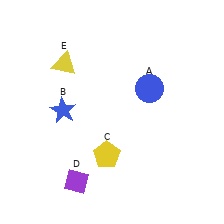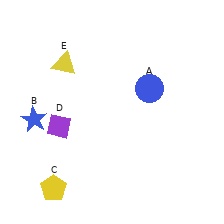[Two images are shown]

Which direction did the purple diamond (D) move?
The purple diamond (D) moved up.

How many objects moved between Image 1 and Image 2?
3 objects moved between the two images.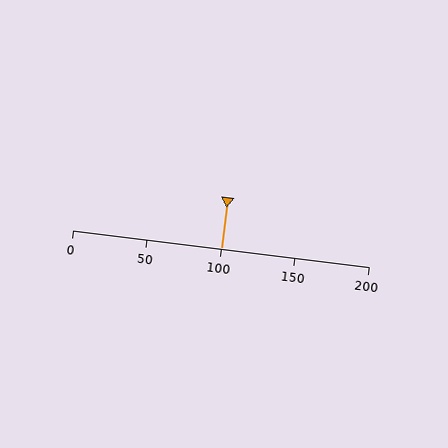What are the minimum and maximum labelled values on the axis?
The axis runs from 0 to 200.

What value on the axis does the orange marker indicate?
The marker indicates approximately 100.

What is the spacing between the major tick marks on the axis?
The major ticks are spaced 50 apart.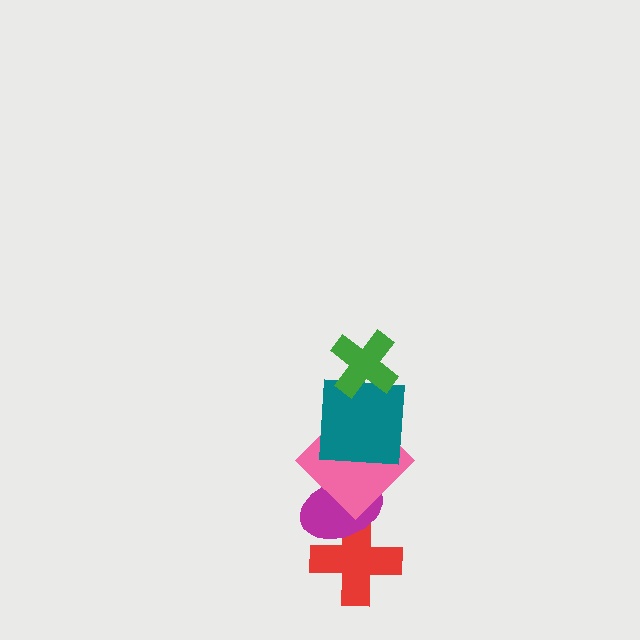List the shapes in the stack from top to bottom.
From top to bottom: the green cross, the teal square, the pink diamond, the magenta ellipse, the red cross.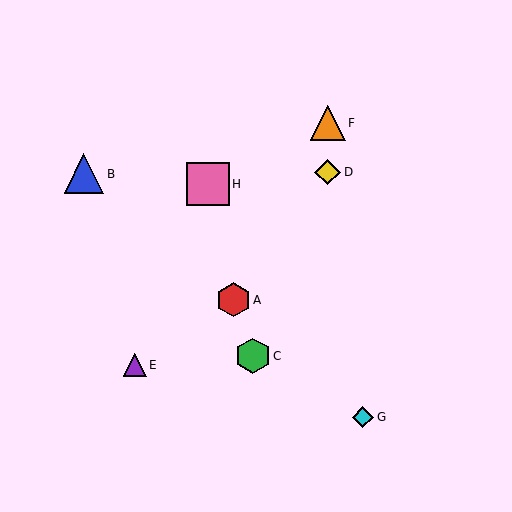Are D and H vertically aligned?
No, D is at x≈328 and H is at x≈208.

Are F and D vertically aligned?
Yes, both are at x≈328.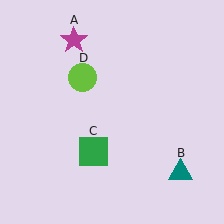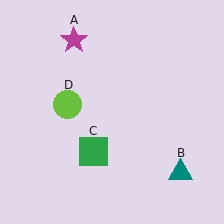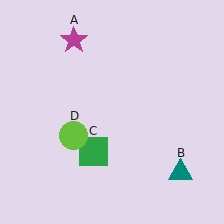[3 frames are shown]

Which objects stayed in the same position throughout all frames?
Magenta star (object A) and teal triangle (object B) and green square (object C) remained stationary.